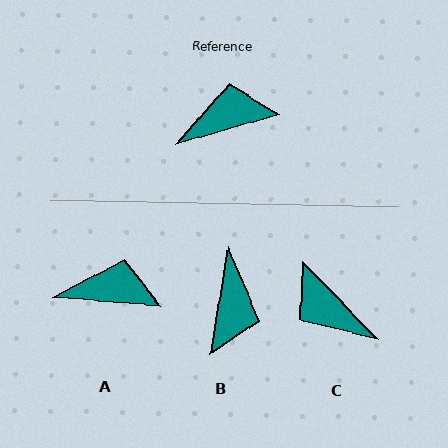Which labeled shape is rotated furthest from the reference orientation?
C, about 118 degrees away.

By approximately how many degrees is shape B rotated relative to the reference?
Approximately 116 degrees clockwise.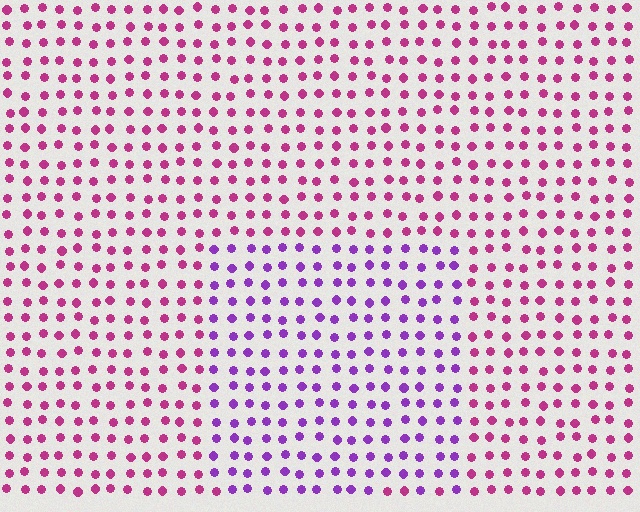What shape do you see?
I see a rectangle.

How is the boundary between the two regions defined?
The boundary is defined purely by a slight shift in hue (about 43 degrees). Spacing, size, and orientation are identical on both sides.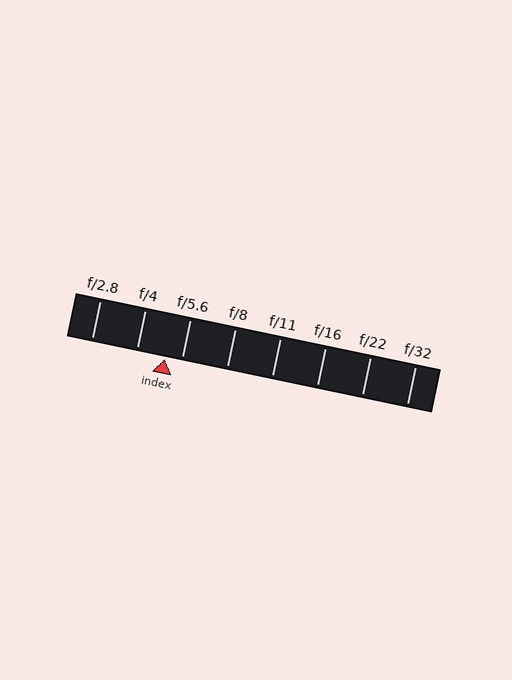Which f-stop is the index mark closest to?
The index mark is closest to f/5.6.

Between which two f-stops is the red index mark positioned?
The index mark is between f/4 and f/5.6.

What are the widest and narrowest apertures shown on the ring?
The widest aperture shown is f/2.8 and the narrowest is f/32.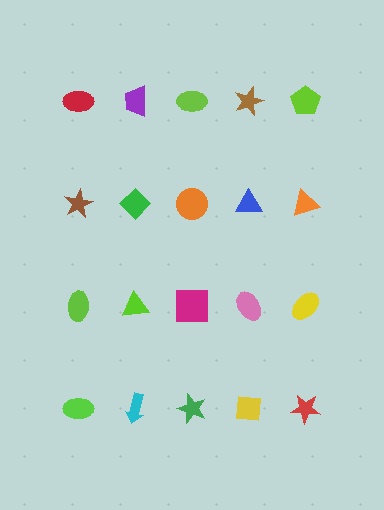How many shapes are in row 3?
5 shapes.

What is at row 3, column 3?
A magenta square.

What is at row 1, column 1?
A red ellipse.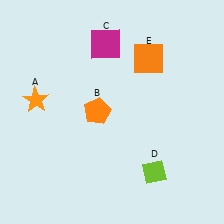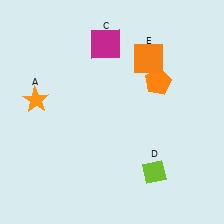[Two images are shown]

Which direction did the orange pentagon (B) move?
The orange pentagon (B) moved right.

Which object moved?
The orange pentagon (B) moved right.